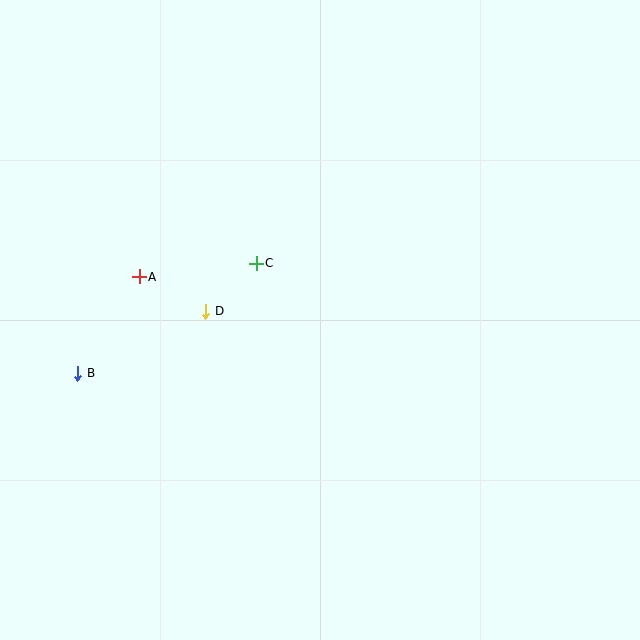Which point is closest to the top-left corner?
Point A is closest to the top-left corner.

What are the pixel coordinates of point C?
Point C is at (256, 263).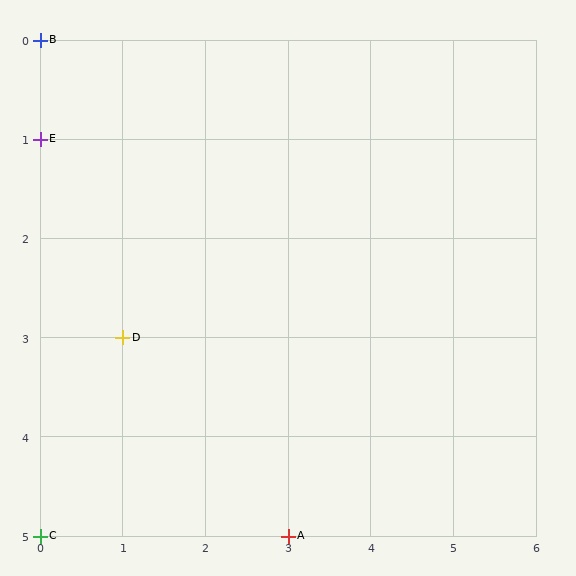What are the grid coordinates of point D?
Point D is at grid coordinates (1, 3).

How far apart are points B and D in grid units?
Points B and D are 1 column and 3 rows apart (about 3.2 grid units diagonally).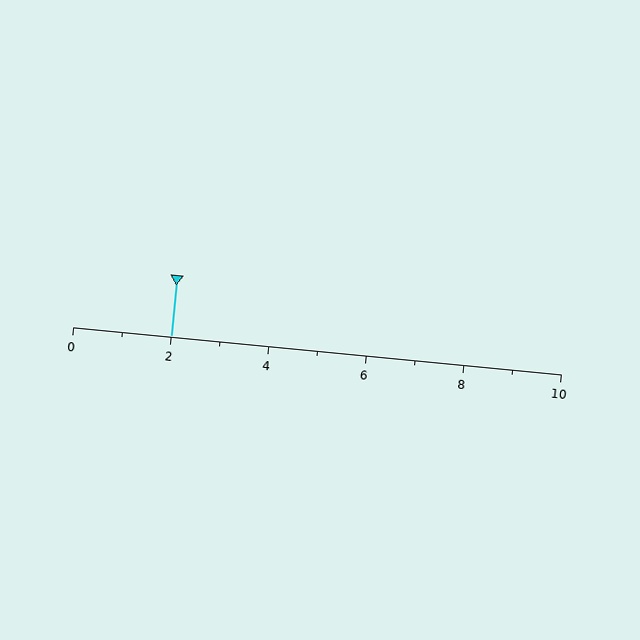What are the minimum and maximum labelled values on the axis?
The axis runs from 0 to 10.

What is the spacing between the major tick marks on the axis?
The major ticks are spaced 2 apart.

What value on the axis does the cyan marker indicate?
The marker indicates approximately 2.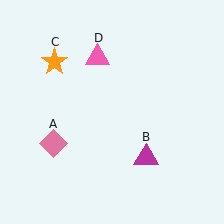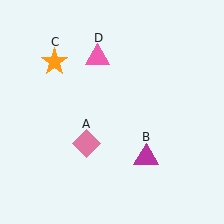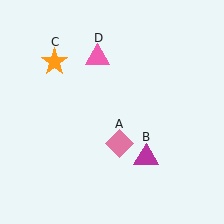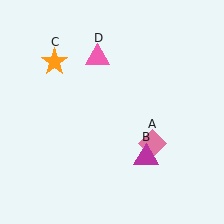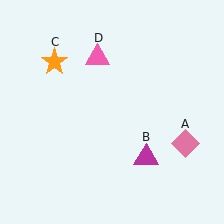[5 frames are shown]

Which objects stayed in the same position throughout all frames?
Magenta triangle (object B) and orange star (object C) and pink triangle (object D) remained stationary.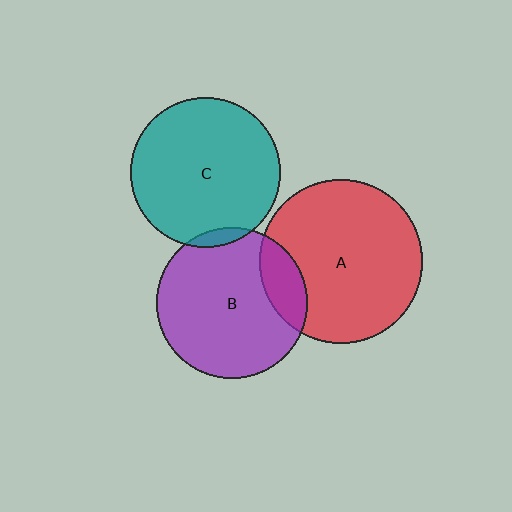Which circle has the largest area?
Circle A (red).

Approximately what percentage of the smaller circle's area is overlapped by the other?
Approximately 5%.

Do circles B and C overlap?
Yes.